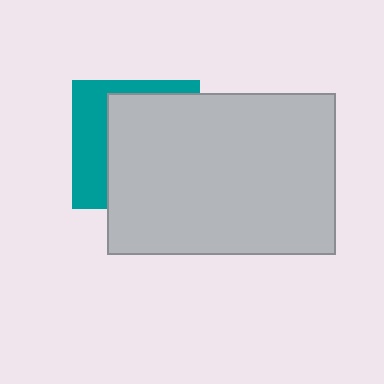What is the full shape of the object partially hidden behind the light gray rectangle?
The partially hidden object is a teal square.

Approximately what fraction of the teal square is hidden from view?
Roughly 64% of the teal square is hidden behind the light gray rectangle.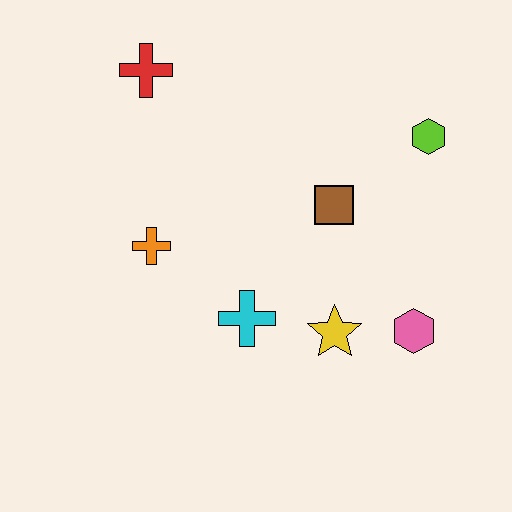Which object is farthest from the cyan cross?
The red cross is farthest from the cyan cross.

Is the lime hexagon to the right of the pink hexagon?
Yes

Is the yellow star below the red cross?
Yes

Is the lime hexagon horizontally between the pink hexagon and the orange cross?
No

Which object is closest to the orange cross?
The cyan cross is closest to the orange cross.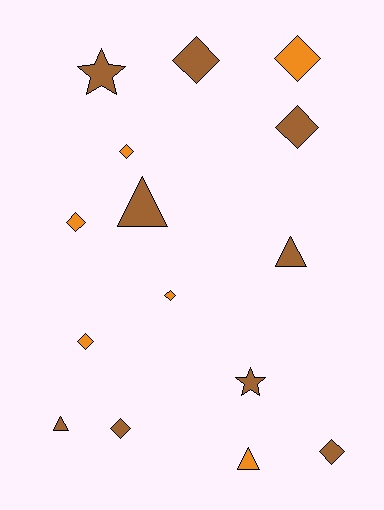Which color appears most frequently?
Brown, with 9 objects.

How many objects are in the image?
There are 15 objects.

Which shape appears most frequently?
Diamond, with 9 objects.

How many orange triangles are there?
There is 1 orange triangle.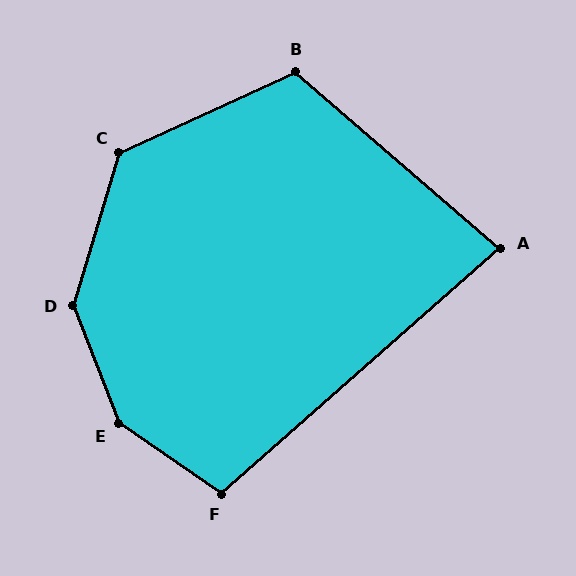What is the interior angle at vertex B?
Approximately 115 degrees (obtuse).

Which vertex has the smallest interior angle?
A, at approximately 82 degrees.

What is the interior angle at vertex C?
Approximately 132 degrees (obtuse).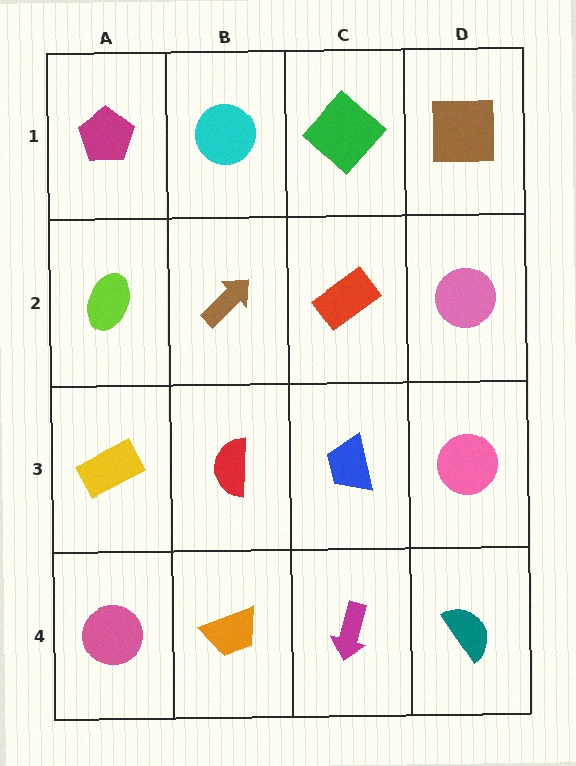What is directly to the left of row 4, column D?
A magenta arrow.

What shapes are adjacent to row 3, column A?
A lime ellipse (row 2, column A), a pink circle (row 4, column A), a red semicircle (row 3, column B).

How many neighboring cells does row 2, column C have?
4.